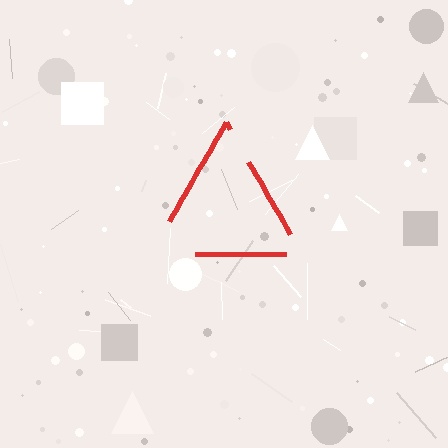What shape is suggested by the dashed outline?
The dashed outline suggests a triangle.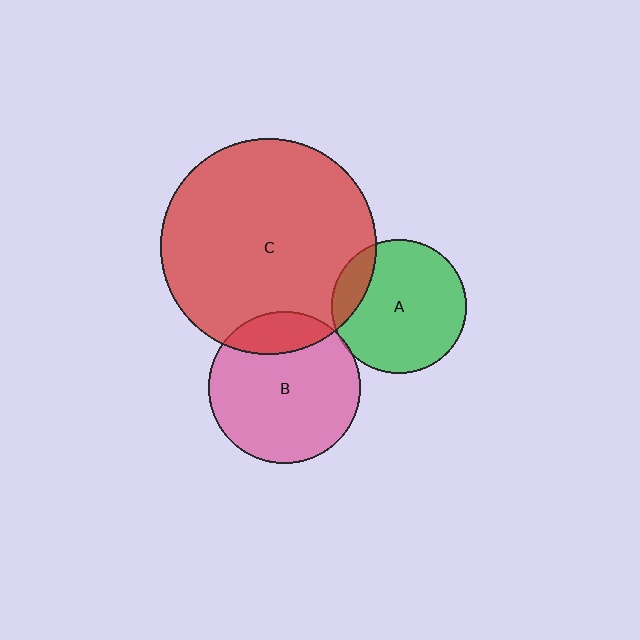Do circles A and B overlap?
Yes.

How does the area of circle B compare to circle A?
Approximately 1.3 times.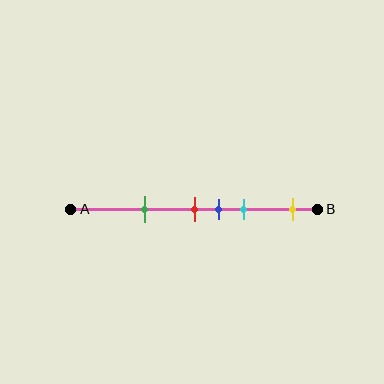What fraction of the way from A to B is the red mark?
The red mark is approximately 50% (0.5) of the way from A to B.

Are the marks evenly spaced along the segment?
No, the marks are not evenly spaced.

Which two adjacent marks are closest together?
The red and blue marks are the closest adjacent pair.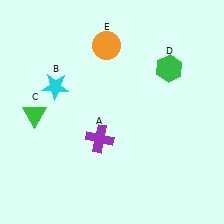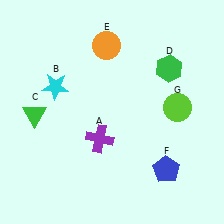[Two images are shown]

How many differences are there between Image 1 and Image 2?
There are 2 differences between the two images.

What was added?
A blue pentagon (F), a lime circle (G) were added in Image 2.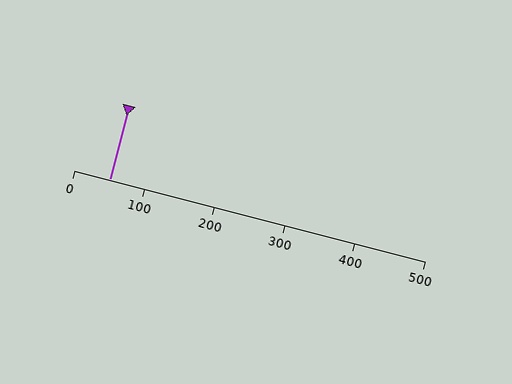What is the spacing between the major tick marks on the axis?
The major ticks are spaced 100 apart.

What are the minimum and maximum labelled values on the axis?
The axis runs from 0 to 500.